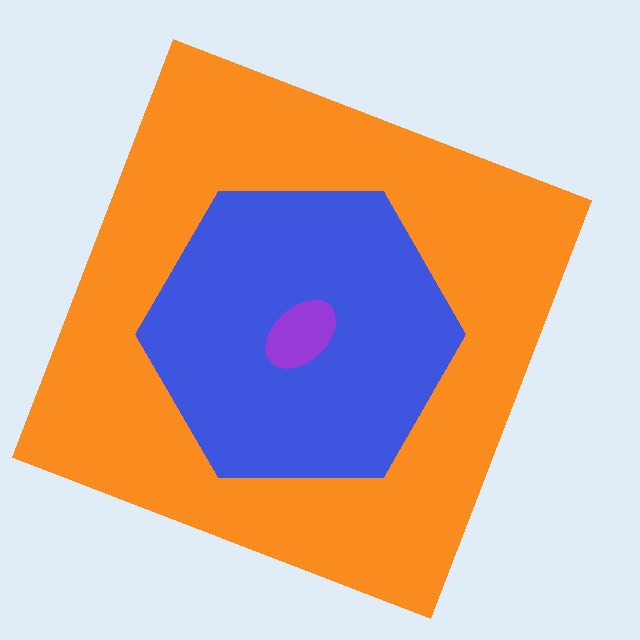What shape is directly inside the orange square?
The blue hexagon.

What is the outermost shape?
The orange square.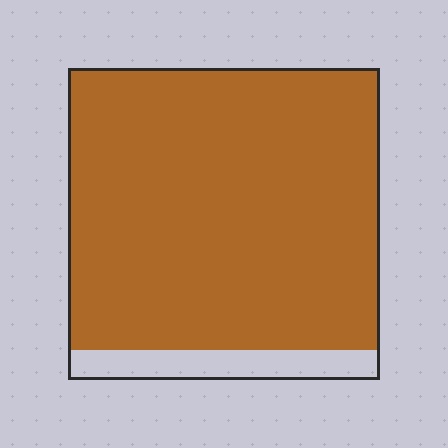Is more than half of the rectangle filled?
Yes.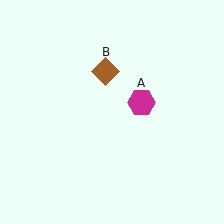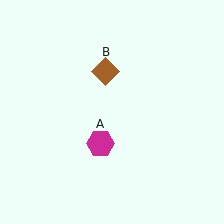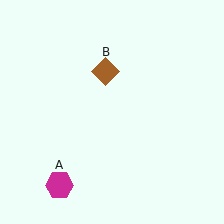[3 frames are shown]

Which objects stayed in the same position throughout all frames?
Brown diamond (object B) remained stationary.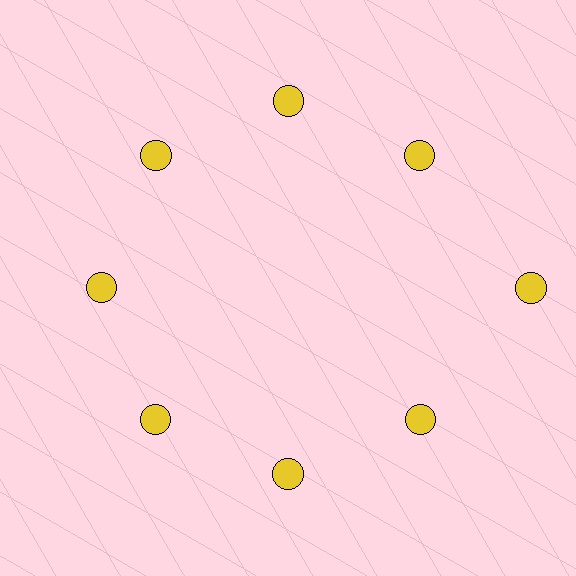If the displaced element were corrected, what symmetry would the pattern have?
It would have 8-fold rotational symmetry — the pattern would map onto itself every 45 degrees.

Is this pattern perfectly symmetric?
No. The 8 yellow circles are arranged in a ring, but one element near the 3 o'clock position is pushed outward from the center, breaking the 8-fold rotational symmetry.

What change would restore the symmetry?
The symmetry would be restored by moving it inward, back onto the ring so that all 8 circles sit at equal angles and equal distance from the center.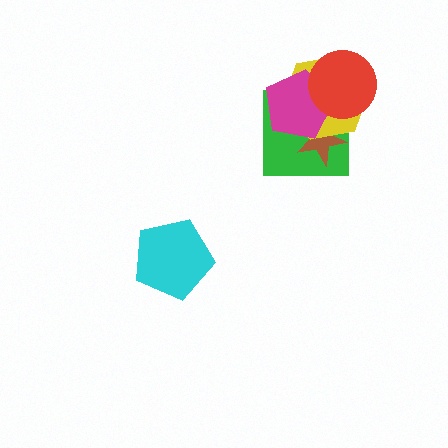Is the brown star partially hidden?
Yes, it is partially covered by another shape.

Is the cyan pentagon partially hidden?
No, no other shape covers it.